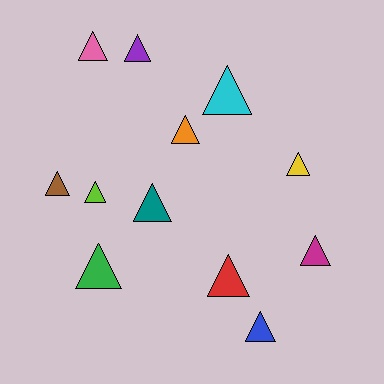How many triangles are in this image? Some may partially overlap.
There are 12 triangles.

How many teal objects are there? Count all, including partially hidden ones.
There is 1 teal object.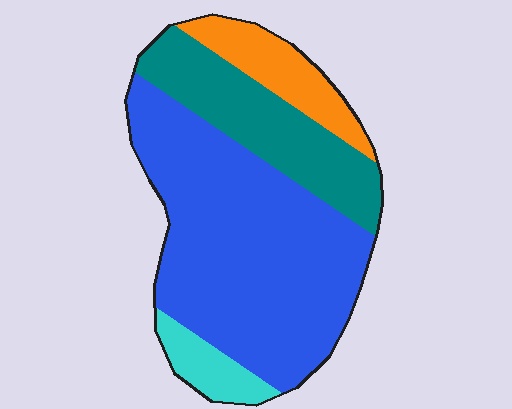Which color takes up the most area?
Blue, at roughly 60%.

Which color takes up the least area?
Cyan, at roughly 5%.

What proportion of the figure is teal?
Teal takes up about one quarter (1/4) of the figure.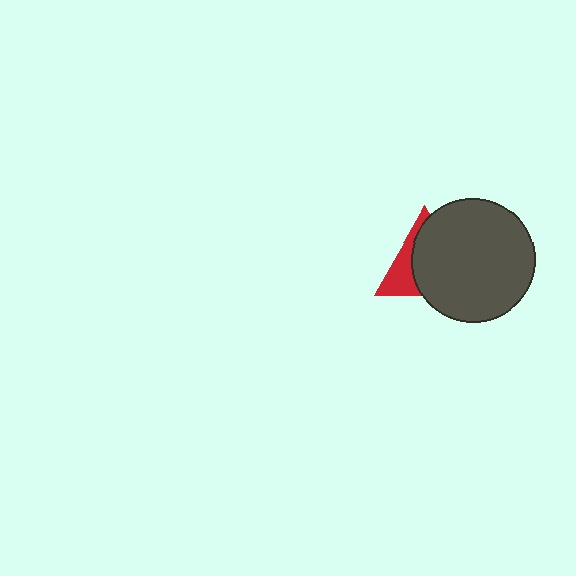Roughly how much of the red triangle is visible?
A small part of it is visible (roughly 35%).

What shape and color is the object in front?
The object in front is a dark gray circle.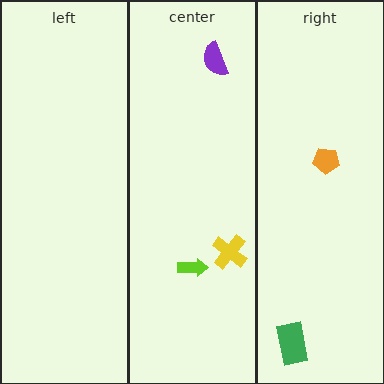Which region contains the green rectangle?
The right region.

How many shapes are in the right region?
2.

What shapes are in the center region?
The lime arrow, the yellow cross, the purple semicircle.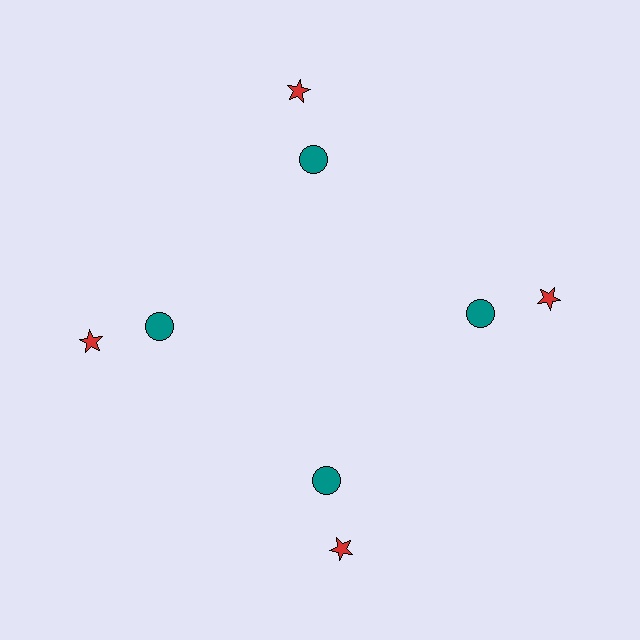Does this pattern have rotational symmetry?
Yes, this pattern has 4-fold rotational symmetry. It looks the same after rotating 90 degrees around the center.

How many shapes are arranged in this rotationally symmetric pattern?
There are 8 shapes, arranged in 4 groups of 2.